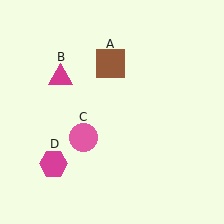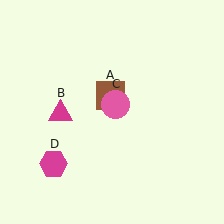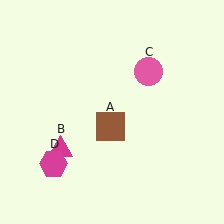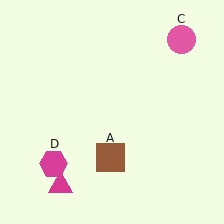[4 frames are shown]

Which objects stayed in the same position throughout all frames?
Magenta hexagon (object D) remained stationary.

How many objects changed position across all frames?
3 objects changed position: brown square (object A), magenta triangle (object B), pink circle (object C).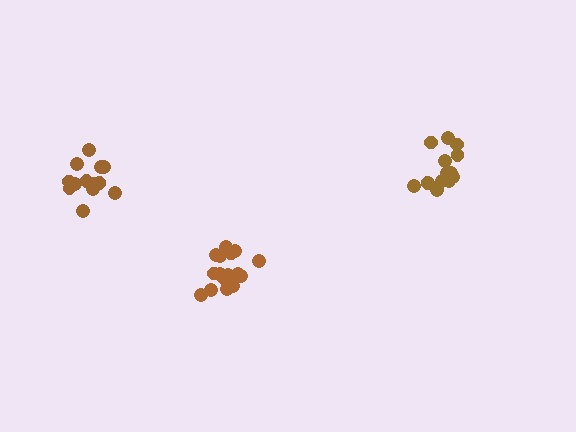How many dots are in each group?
Group 1: 14 dots, Group 2: 15 dots, Group 3: 16 dots (45 total).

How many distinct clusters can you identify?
There are 3 distinct clusters.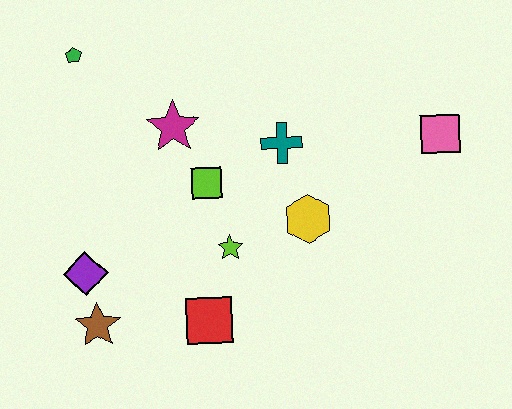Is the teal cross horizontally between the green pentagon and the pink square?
Yes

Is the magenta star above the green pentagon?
No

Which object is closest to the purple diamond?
The brown star is closest to the purple diamond.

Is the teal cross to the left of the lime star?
No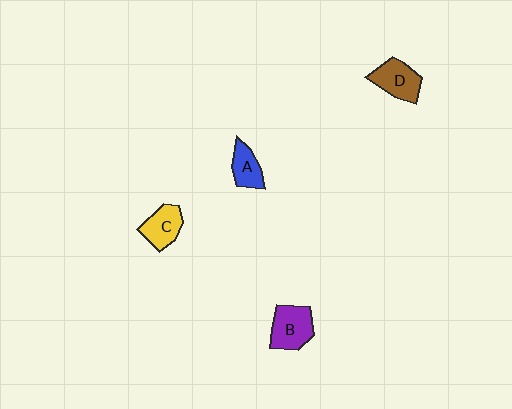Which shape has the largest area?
Shape B (purple).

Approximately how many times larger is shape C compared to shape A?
Approximately 1.2 times.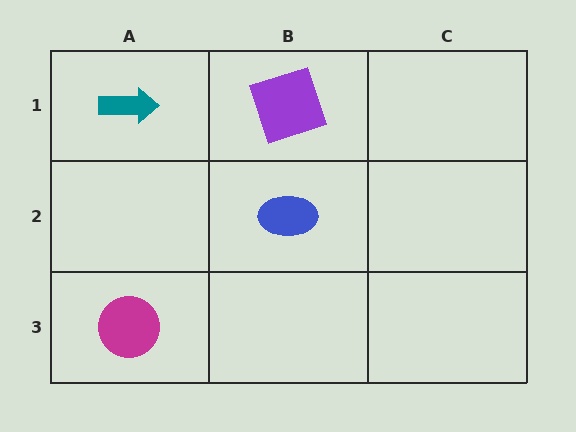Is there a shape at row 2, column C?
No, that cell is empty.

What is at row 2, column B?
A blue ellipse.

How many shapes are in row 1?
2 shapes.